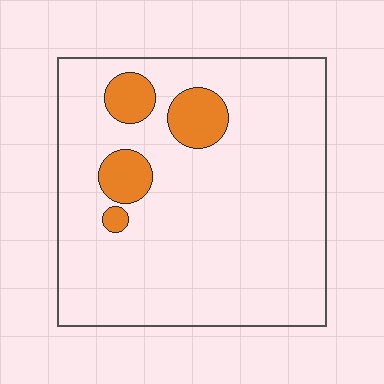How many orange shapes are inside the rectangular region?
4.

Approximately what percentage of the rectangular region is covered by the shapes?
Approximately 10%.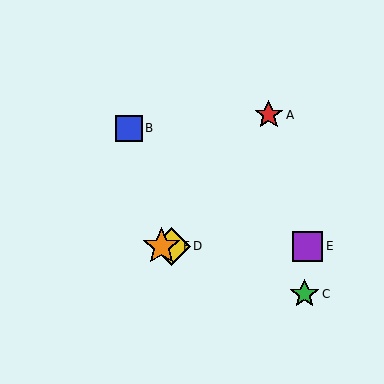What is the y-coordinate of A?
Object A is at y≈115.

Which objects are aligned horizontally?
Objects D, E, F are aligned horizontally.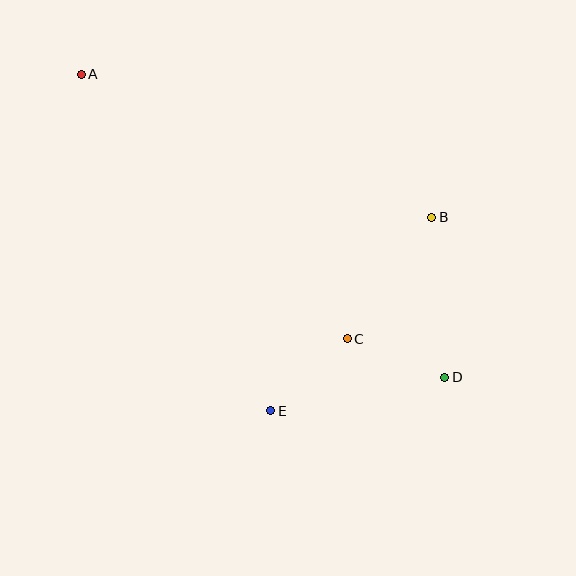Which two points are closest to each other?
Points C and E are closest to each other.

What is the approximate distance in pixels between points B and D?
The distance between B and D is approximately 161 pixels.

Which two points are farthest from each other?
Points A and D are farthest from each other.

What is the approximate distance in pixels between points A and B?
The distance between A and B is approximately 379 pixels.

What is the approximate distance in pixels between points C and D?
The distance between C and D is approximately 105 pixels.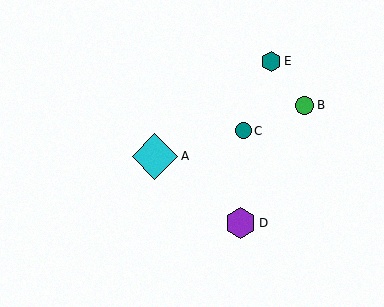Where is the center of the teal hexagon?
The center of the teal hexagon is at (272, 62).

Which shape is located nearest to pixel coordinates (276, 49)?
The teal hexagon (labeled E) at (272, 62) is nearest to that location.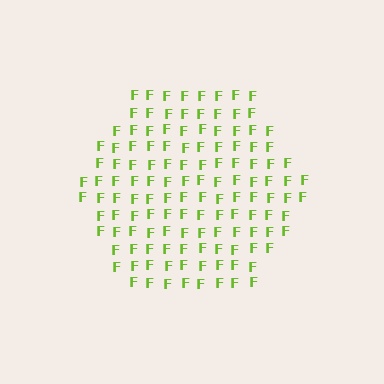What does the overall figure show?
The overall figure shows a hexagon.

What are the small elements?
The small elements are letter F's.